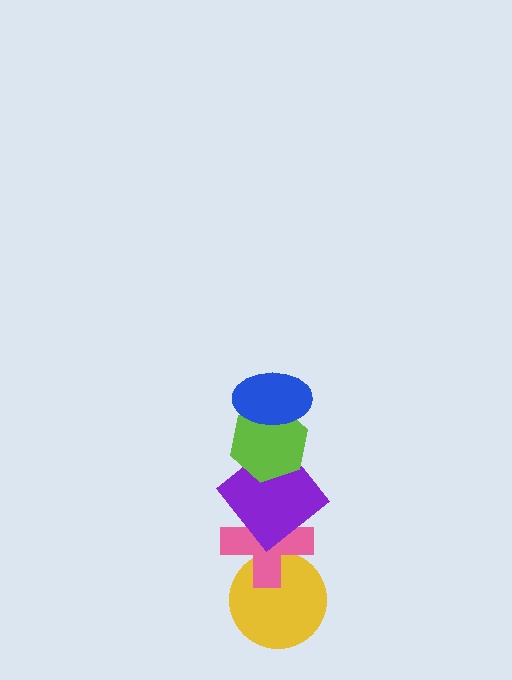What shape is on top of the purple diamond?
The lime hexagon is on top of the purple diamond.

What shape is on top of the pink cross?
The purple diamond is on top of the pink cross.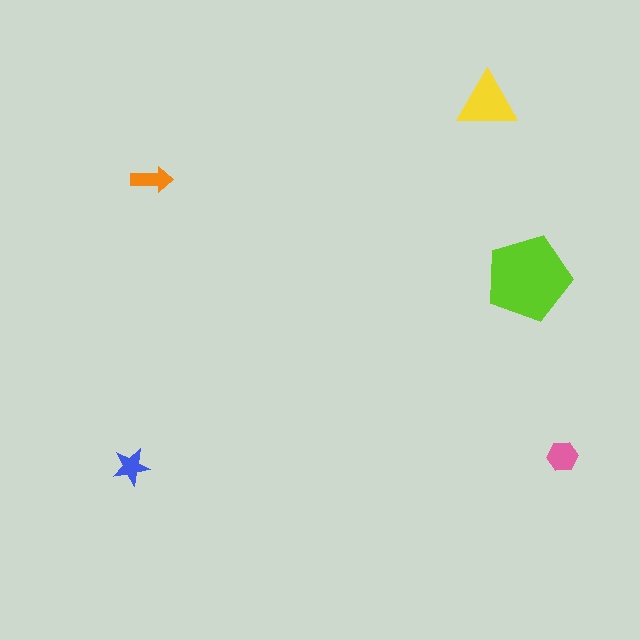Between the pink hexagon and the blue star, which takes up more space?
The pink hexagon.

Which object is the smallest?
The blue star.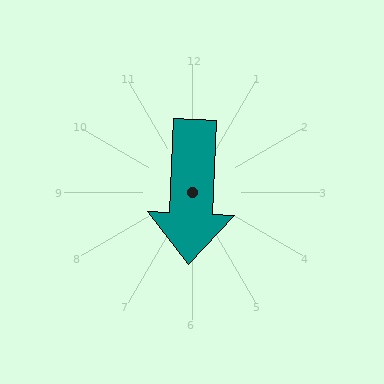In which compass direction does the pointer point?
South.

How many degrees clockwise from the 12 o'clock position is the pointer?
Approximately 183 degrees.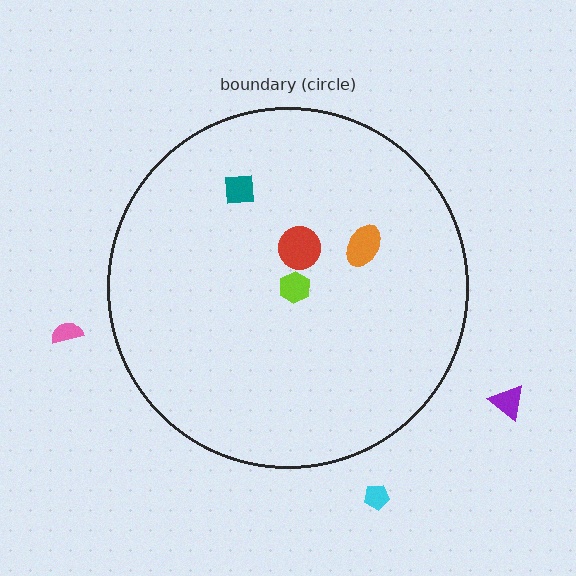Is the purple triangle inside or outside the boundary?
Outside.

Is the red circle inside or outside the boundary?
Inside.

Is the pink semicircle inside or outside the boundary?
Outside.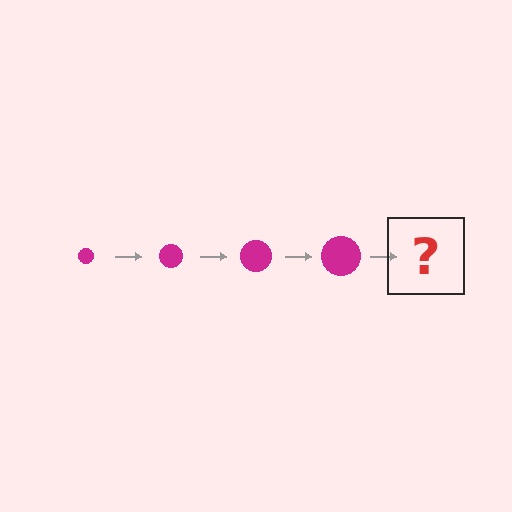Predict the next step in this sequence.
The next step is a magenta circle, larger than the previous one.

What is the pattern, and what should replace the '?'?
The pattern is that the circle gets progressively larger each step. The '?' should be a magenta circle, larger than the previous one.